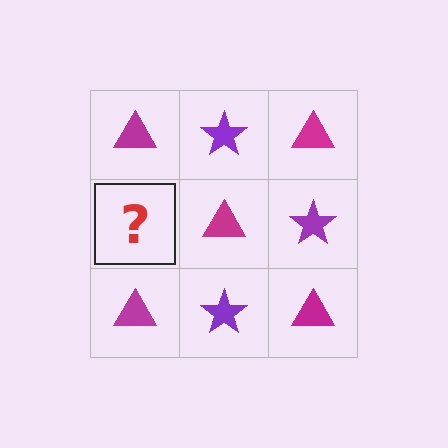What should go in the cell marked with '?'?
The missing cell should contain a purple star.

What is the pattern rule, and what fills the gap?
The rule is that it alternates magenta triangle and purple star in a checkerboard pattern. The gap should be filled with a purple star.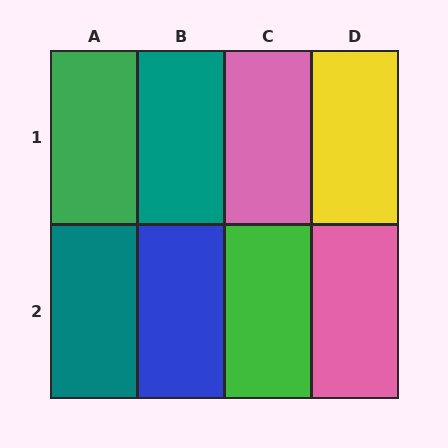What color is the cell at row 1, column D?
Yellow.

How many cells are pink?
2 cells are pink.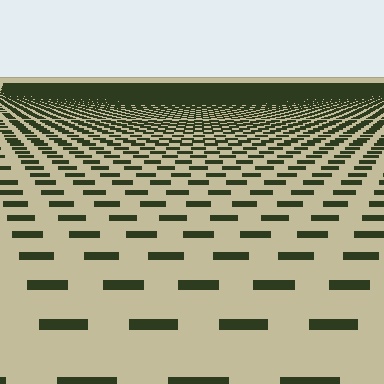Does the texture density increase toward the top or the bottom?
Density increases toward the top.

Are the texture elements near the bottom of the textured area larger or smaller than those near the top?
Larger. Near the bottom, elements are closer to the viewer and appear at a bigger on-screen size.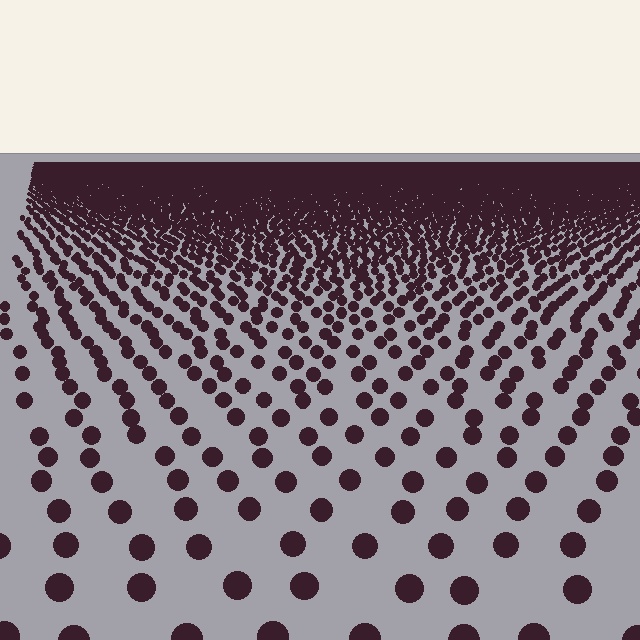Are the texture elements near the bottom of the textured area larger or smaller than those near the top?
Larger. Near the bottom, elements are closer to the viewer and appear at a bigger on-screen size.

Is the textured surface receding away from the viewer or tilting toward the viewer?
The surface is receding away from the viewer. Texture elements get smaller and denser toward the top.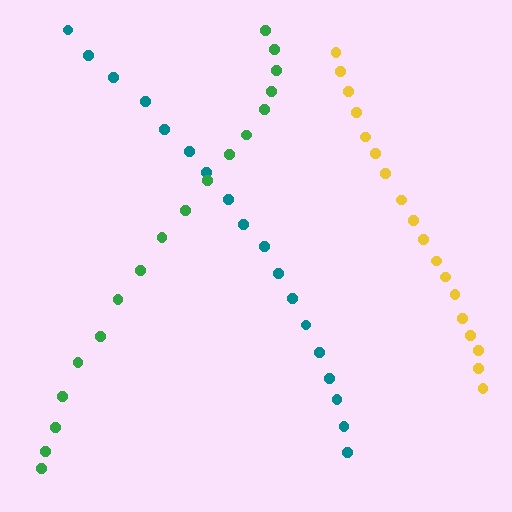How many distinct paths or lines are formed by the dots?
There are 3 distinct paths.